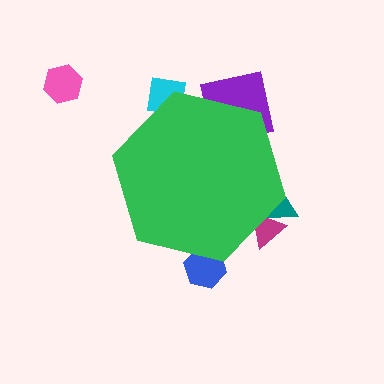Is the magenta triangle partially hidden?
Yes, the magenta triangle is partially hidden behind the green hexagon.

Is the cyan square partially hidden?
Yes, the cyan square is partially hidden behind the green hexagon.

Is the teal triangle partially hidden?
Yes, the teal triangle is partially hidden behind the green hexagon.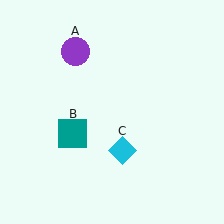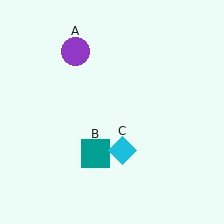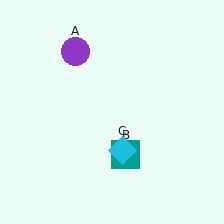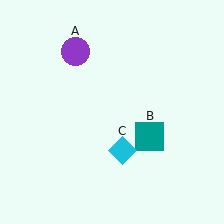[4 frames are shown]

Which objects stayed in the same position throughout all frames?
Purple circle (object A) and cyan diamond (object C) remained stationary.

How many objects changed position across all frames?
1 object changed position: teal square (object B).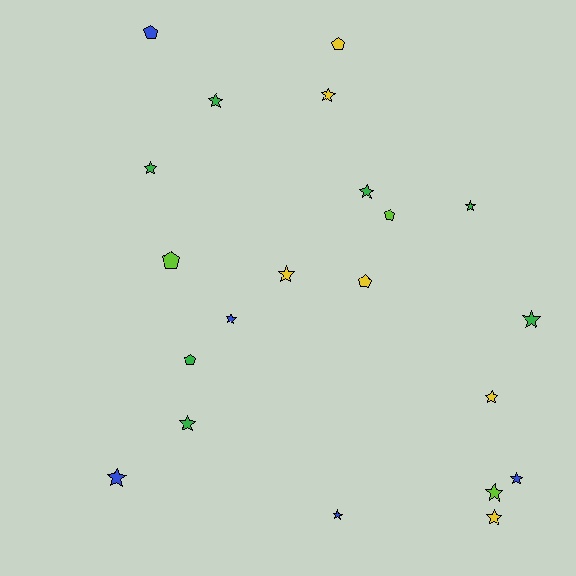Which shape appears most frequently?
Star, with 15 objects.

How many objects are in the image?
There are 21 objects.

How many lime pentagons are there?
There are 2 lime pentagons.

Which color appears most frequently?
Green, with 7 objects.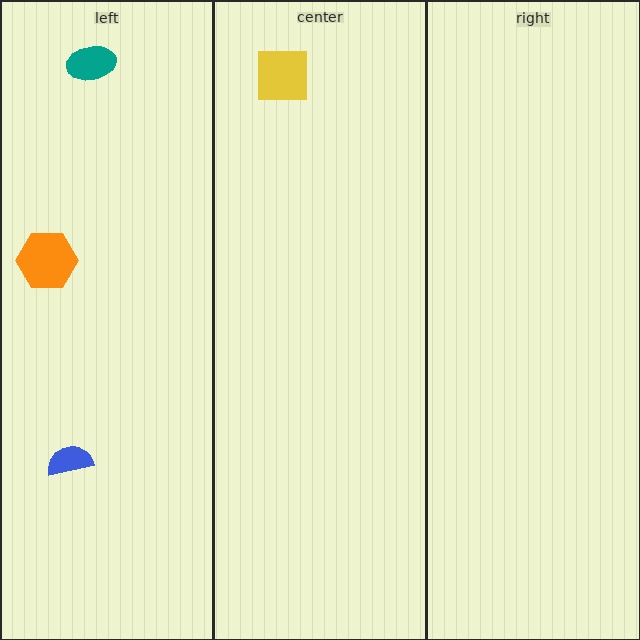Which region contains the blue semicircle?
The left region.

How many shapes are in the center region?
1.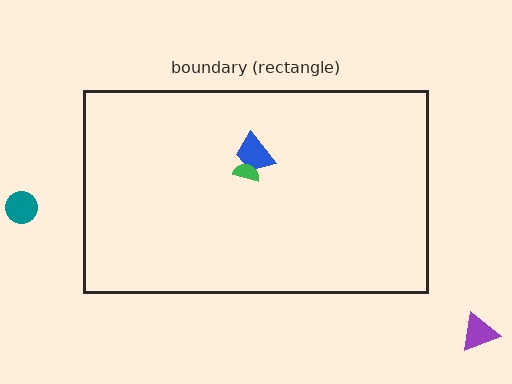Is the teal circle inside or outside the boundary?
Outside.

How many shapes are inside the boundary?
2 inside, 2 outside.